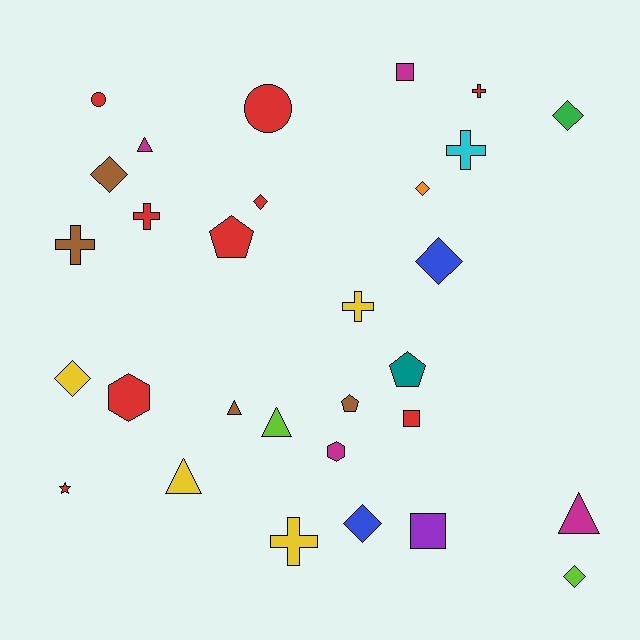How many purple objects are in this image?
There is 1 purple object.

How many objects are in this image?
There are 30 objects.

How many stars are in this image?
There is 1 star.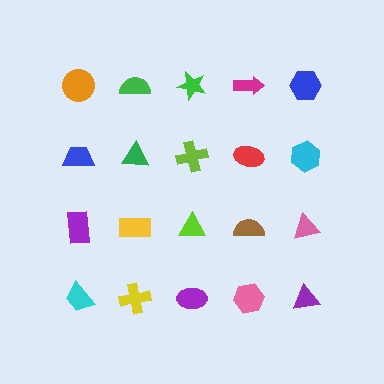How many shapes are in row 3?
5 shapes.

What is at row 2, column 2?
A green triangle.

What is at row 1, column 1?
An orange circle.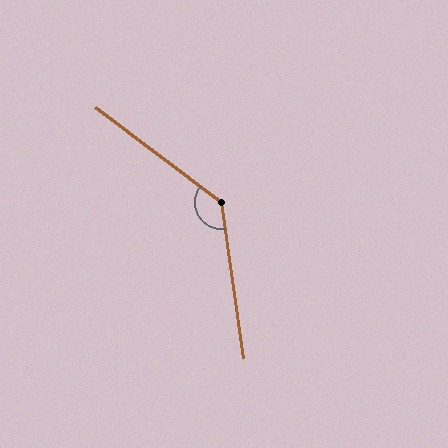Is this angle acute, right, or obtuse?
It is obtuse.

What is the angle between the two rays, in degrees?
Approximately 135 degrees.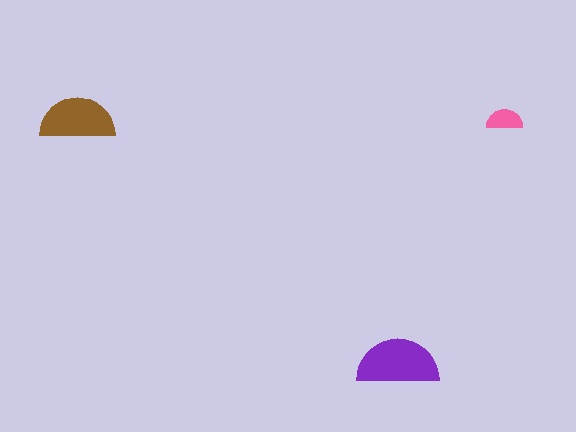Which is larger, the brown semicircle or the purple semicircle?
The purple one.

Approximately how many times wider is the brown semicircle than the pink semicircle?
About 2 times wider.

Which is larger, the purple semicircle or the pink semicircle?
The purple one.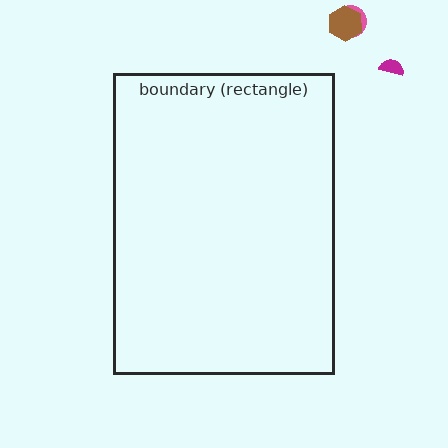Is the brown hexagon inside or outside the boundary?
Outside.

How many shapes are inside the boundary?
0 inside, 3 outside.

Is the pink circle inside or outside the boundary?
Outside.